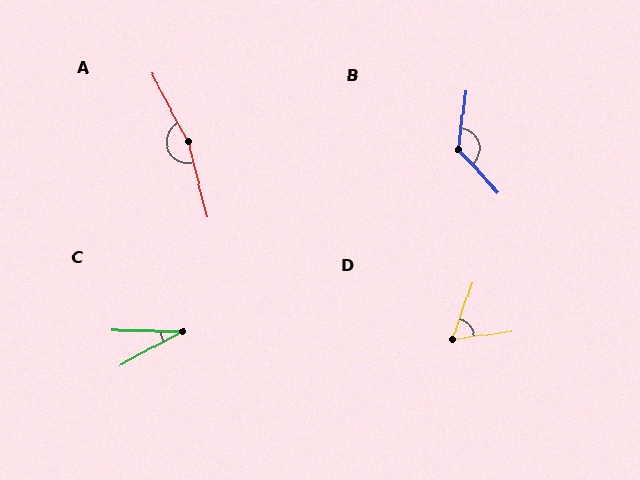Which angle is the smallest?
C, at approximately 29 degrees.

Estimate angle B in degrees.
Approximately 129 degrees.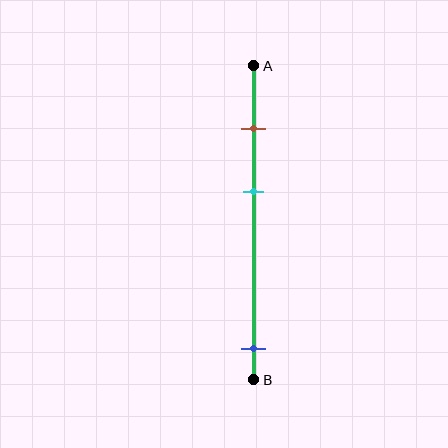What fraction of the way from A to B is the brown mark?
The brown mark is approximately 20% (0.2) of the way from A to B.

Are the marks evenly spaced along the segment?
No, the marks are not evenly spaced.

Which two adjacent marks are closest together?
The brown and cyan marks are the closest adjacent pair.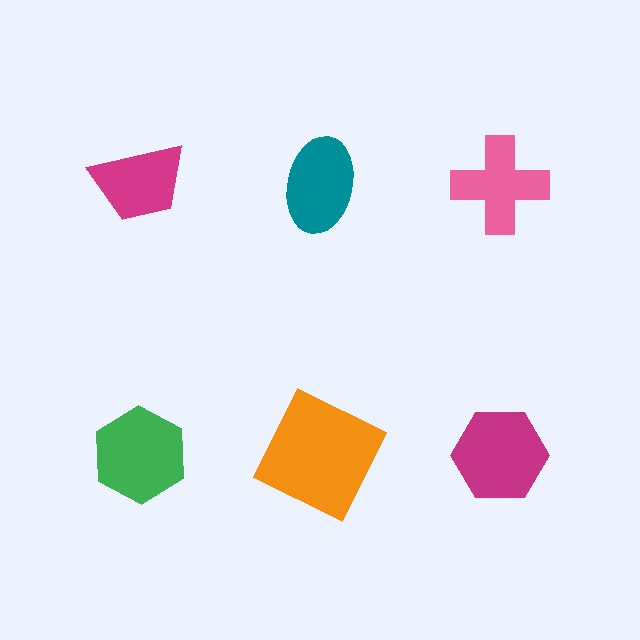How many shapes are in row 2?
3 shapes.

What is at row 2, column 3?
A magenta hexagon.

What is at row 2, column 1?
A green hexagon.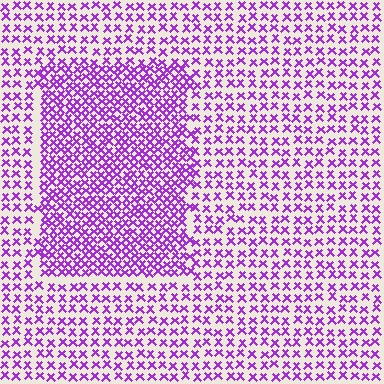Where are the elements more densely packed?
The elements are more densely packed inside the rectangle boundary.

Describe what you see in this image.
The image contains small purple elements arranged at two different densities. A rectangle-shaped region is visible where the elements are more densely packed than the surrounding area.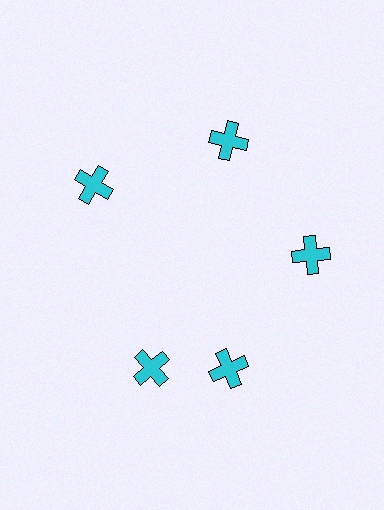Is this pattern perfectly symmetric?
No. The 5 cyan crosses are arranged in a ring, but one element near the 8 o'clock position is rotated out of alignment along the ring, breaking the 5-fold rotational symmetry.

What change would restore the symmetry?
The symmetry would be restored by rotating it back into even spacing with its neighbors so that all 5 crosses sit at equal angles and equal distance from the center.